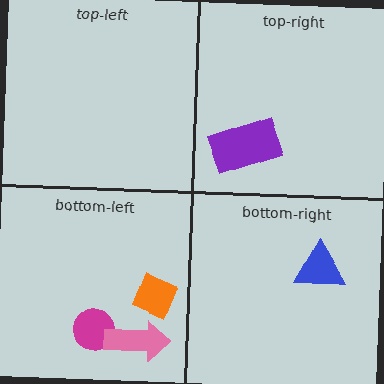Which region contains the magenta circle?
The bottom-left region.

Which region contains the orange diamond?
The bottom-left region.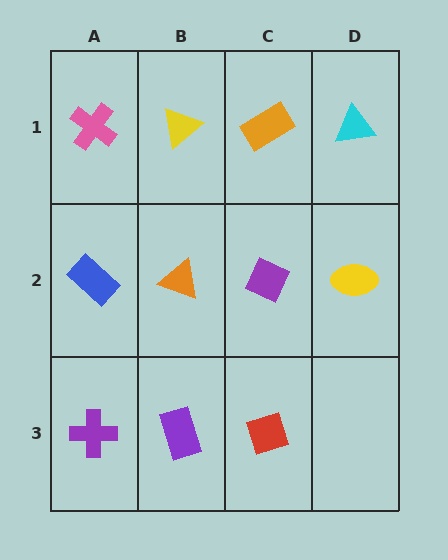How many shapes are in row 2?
4 shapes.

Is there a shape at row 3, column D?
No, that cell is empty.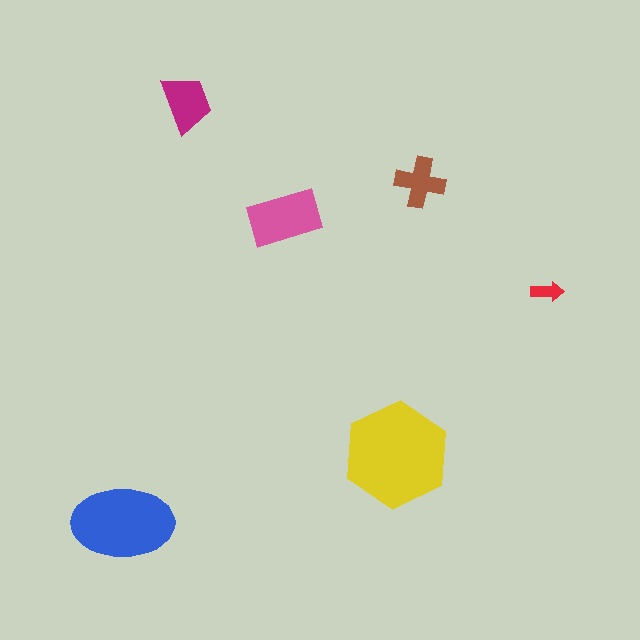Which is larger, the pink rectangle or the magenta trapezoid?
The pink rectangle.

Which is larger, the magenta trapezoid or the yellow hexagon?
The yellow hexagon.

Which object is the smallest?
The red arrow.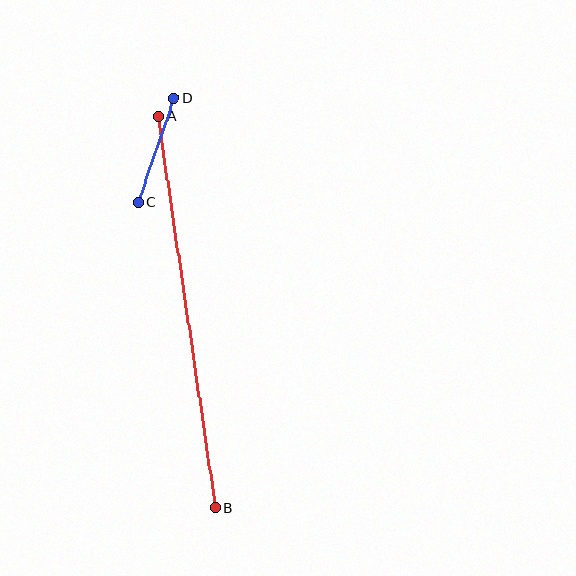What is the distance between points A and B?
The distance is approximately 396 pixels.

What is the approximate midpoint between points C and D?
The midpoint is at approximately (156, 150) pixels.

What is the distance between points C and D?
The distance is approximately 110 pixels.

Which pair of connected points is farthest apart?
Points A and B are farthest apart.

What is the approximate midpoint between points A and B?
The midpoint is at approximately (187, 312) pixels.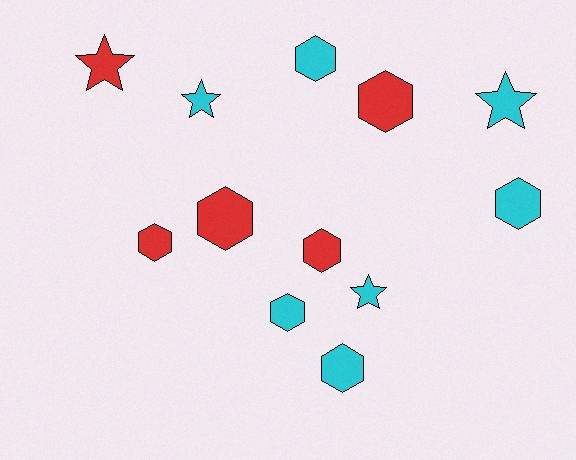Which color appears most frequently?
Cyan, with 7 objects.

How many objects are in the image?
There are 12 objects.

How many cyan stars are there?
There are 3 cyan stars.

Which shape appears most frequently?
Hexagon, with 8 objects.